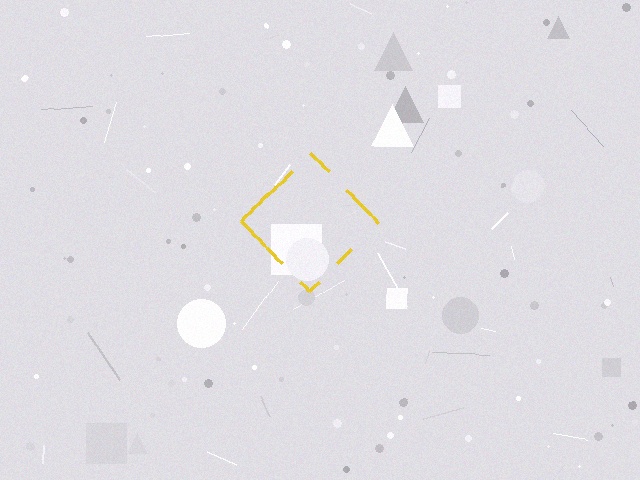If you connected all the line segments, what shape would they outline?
They would outline a diamond.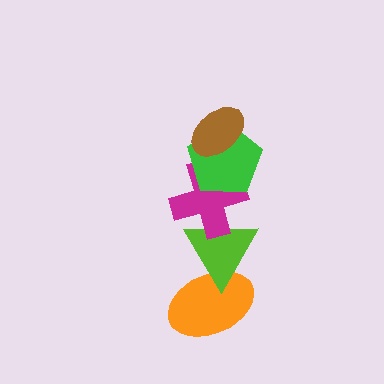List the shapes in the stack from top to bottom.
From top to bottom: the brown ellipse, the green pentagon, the magenta cross, the lime triangle, the orange ellipse.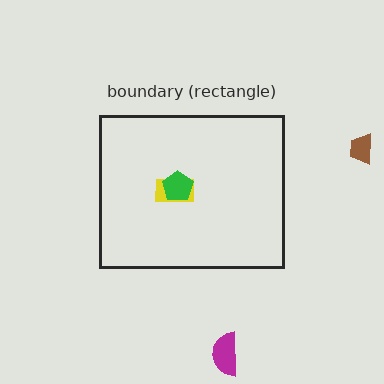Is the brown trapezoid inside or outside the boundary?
Outside.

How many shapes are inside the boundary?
2 inside, 2 outside.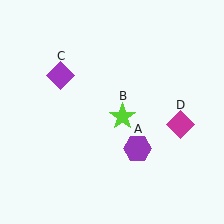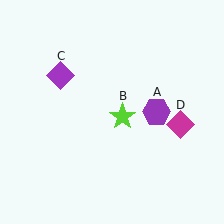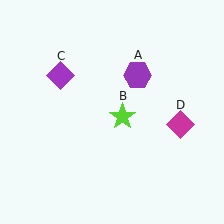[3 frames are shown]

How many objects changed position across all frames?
1 object changed position: purple hexagon (object A).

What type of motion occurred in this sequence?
The purple hexagon (object A) rotated counterclockwise around the center of the scene.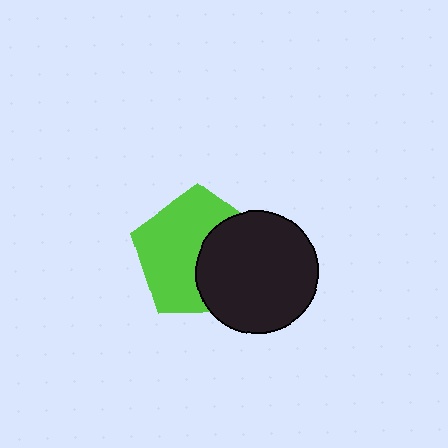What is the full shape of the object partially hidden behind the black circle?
The partially hidden object is a lime pentagon.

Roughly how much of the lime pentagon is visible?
About half of it is visible (roughly 59%).